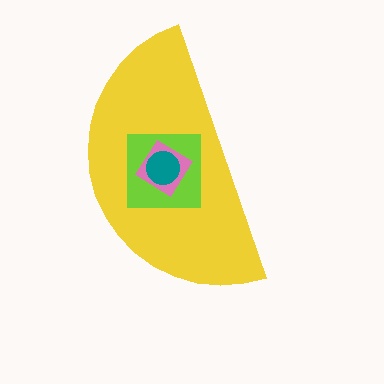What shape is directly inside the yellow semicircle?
The lime square.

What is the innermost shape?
The teal circle.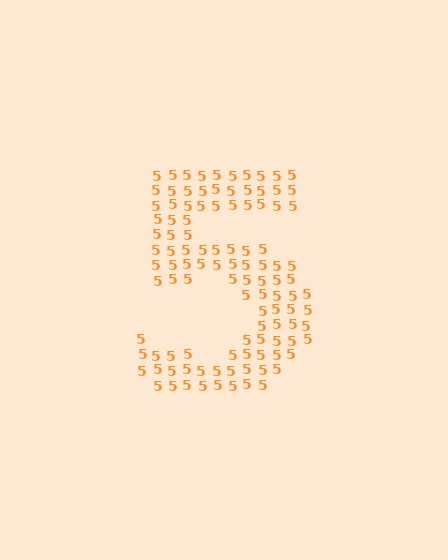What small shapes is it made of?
It is made of small digit 5's.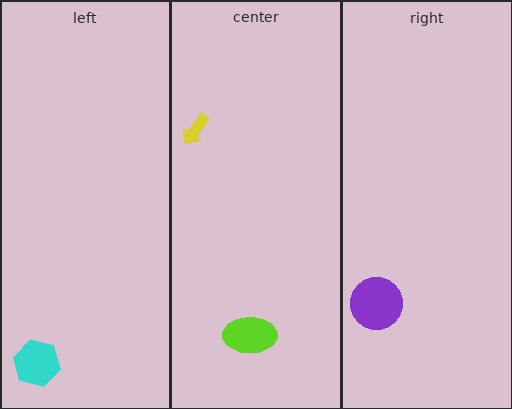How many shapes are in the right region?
1.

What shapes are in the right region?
The purple circle.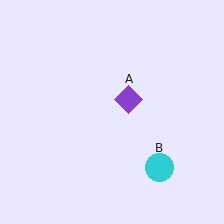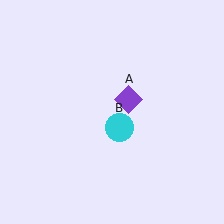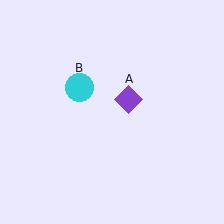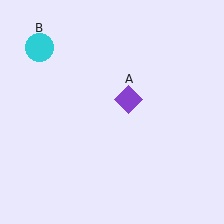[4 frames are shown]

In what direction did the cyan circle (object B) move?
The cyan circle (object B) moved up and to the left.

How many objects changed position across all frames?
1 object changed position: cyan circle (object B).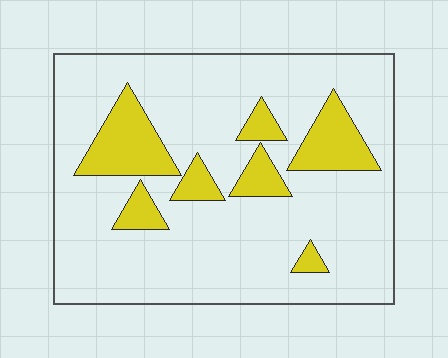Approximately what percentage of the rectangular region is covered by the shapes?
Approximately 20%.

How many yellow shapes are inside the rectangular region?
7.